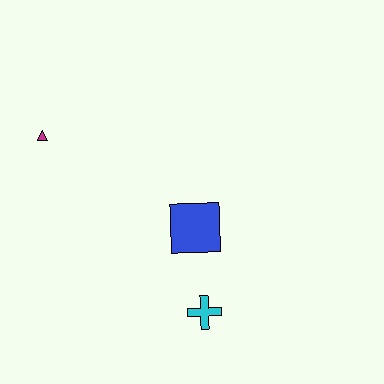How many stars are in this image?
There are no stars.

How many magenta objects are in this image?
There is 1 magenta object.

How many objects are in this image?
There are 3 objects.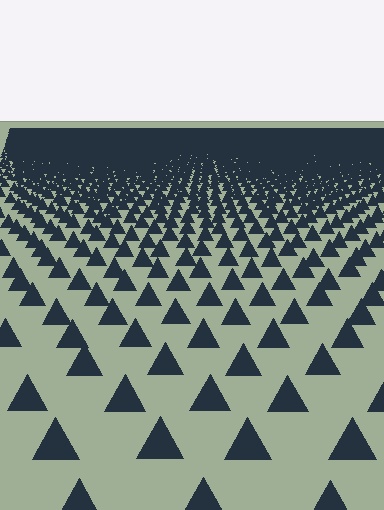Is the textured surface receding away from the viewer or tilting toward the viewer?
The surface is receding away from the viewer. Texture elements get smaller and denser toward the top.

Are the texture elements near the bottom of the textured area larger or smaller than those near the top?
Larger. Near the bottom, elements are closer to the viewer and appear at a bigger on-screen size.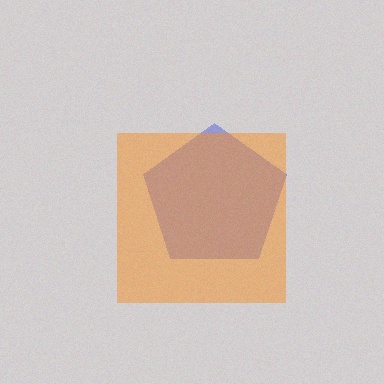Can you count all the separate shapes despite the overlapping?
Yes, there are 2 separate shapes.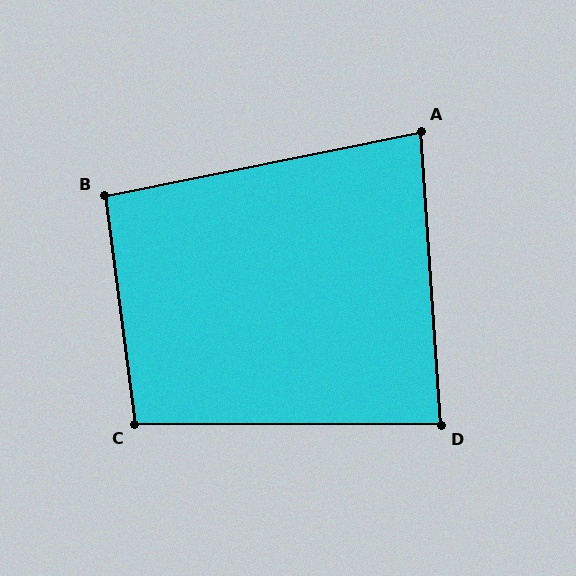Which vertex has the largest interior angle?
C, at approximately 98 degrees.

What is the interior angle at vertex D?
Approximately 86 degrees (approximately right).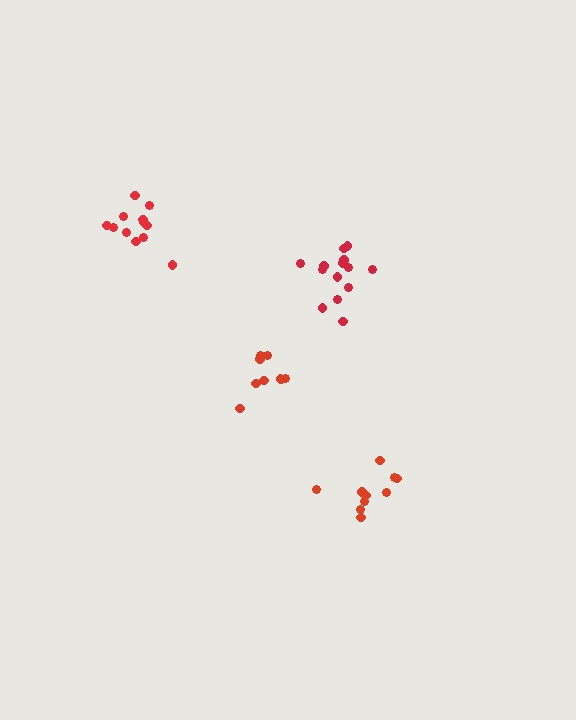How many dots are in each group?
Group 1: 9 dots, Group 2: 12 dots, Group 3: 14 dots, Group 4: 10 dots (45 total).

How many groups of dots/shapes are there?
There are 4 groups.